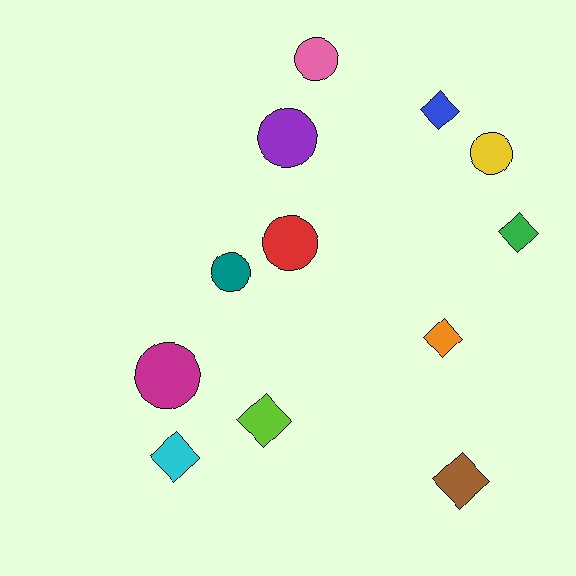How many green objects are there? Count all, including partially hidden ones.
There is 1 green object.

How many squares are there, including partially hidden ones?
There are no squares.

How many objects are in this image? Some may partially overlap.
There are 12 objects.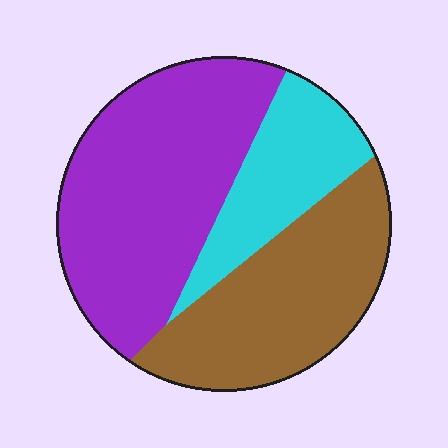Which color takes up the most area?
Purple, at roughly 45%.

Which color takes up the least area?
Cyan, at roughly 20%.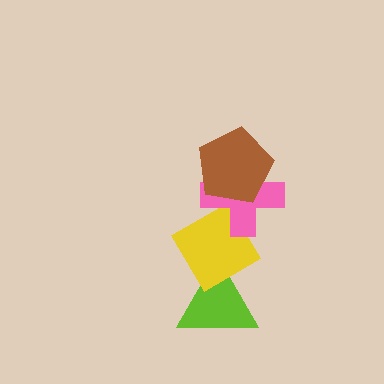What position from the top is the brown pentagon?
The brown pentagon is 1st from the top.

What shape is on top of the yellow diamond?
The pink cross is on top of the yellow diamond.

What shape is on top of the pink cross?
The brown pentagon is on top of the pink cross.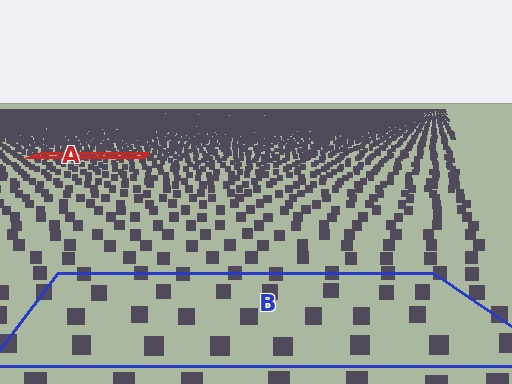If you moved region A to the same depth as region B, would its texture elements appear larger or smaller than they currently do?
They would appear larger. At a closer depth, the same texture elements are projected at a bigger on-screen size.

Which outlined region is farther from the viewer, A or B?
Region A is farther from the viewer — the texture elements inside it appear smaller and more densely packed.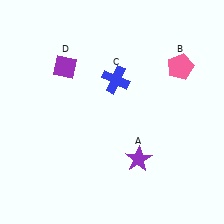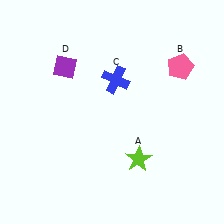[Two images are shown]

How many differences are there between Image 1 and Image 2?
There is 1 difference between the two images.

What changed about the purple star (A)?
In Image 1, A is purple. In Image 2, it changed to lime.